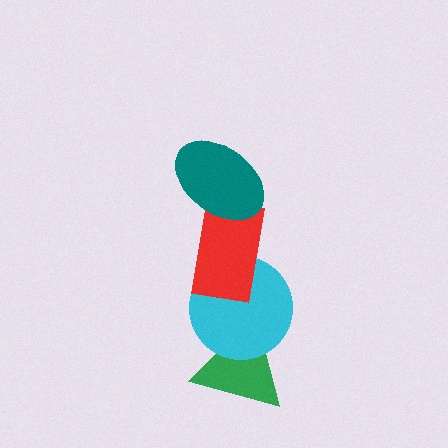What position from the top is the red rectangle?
The red rectangle is 2nd from the top.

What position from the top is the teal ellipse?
The teal ellipse is 1st from the top.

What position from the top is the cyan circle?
The cyan circle is 3rd from the top.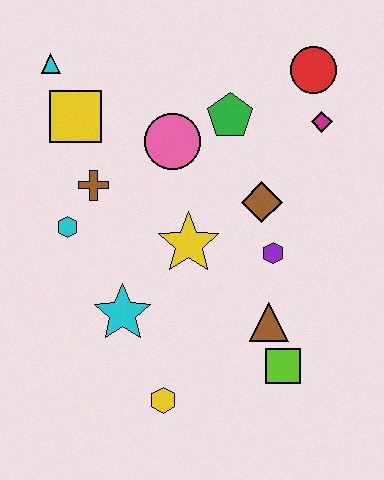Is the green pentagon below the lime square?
No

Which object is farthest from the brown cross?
The lime square is farthest from the brown cross.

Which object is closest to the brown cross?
The cyan hexagon is closest to the brown cross.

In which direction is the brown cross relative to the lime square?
The brown cross is to the left of the lime square.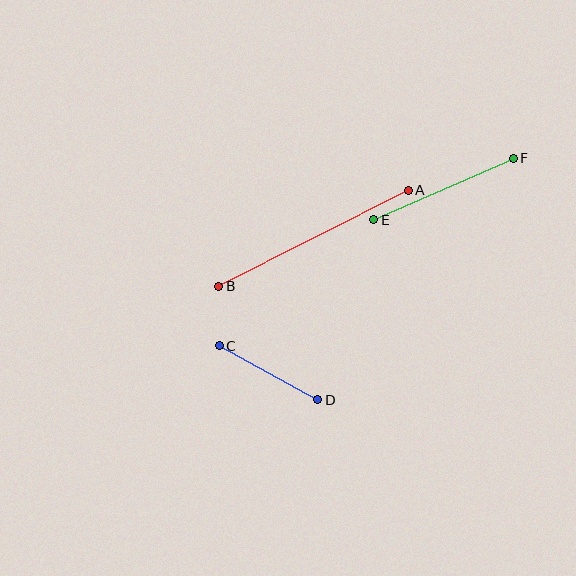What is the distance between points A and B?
The distance is approximately 212 pixels.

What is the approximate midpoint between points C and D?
The midpoint is at approximately (269, 373) pixels.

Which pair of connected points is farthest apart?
Points A and B are farthest apart.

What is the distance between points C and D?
The distance is approximately 112 pixels.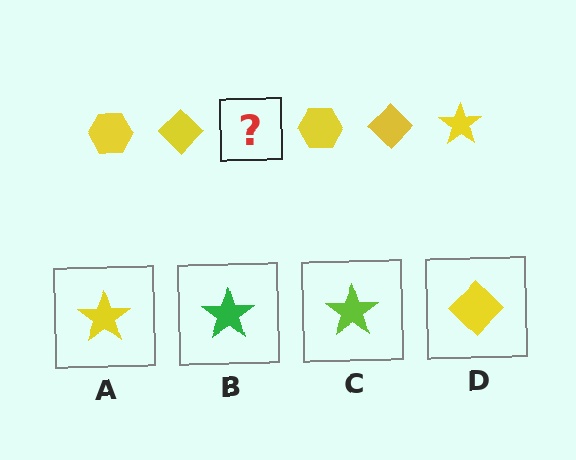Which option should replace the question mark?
Option A.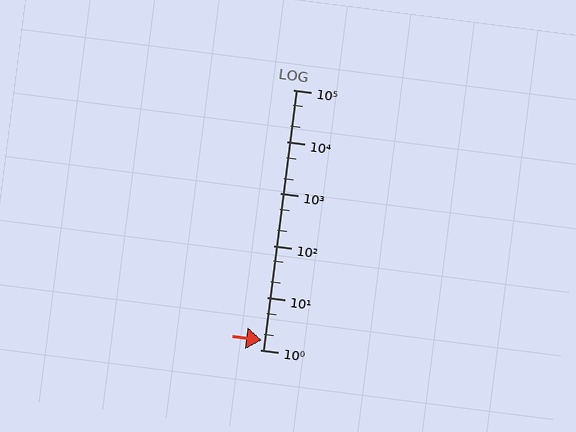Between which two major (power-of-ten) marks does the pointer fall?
The pointer is between 1 and 10.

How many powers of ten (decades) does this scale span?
The scale spans 5 decades, from 1 to 100000.